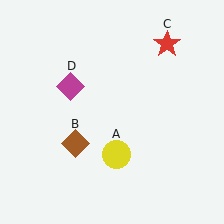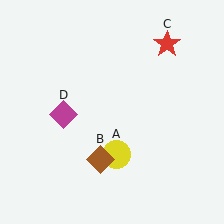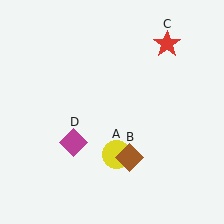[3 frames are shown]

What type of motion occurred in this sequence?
The brown diamond (object B), magenta diamond (object D) rotated counterclockwise around the center of the scene.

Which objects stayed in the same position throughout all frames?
Yellow circle (object A) and red star (object C) remained stationary.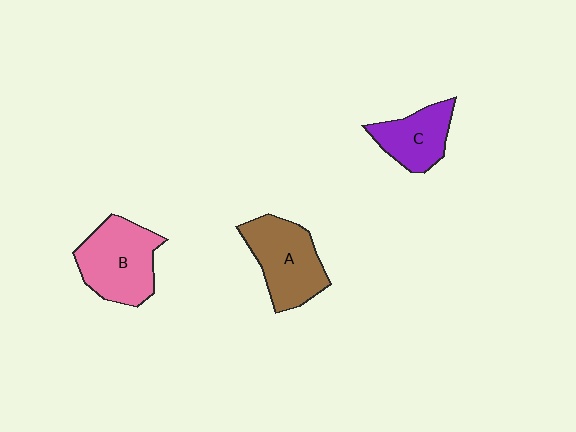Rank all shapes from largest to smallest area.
From largest to smallest: B (pink), A (brown), C (purple).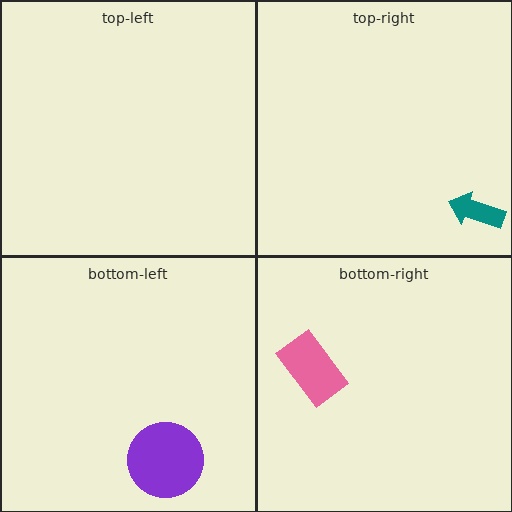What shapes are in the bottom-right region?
The pink rectangle.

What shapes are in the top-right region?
The teal arrow.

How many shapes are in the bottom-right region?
1.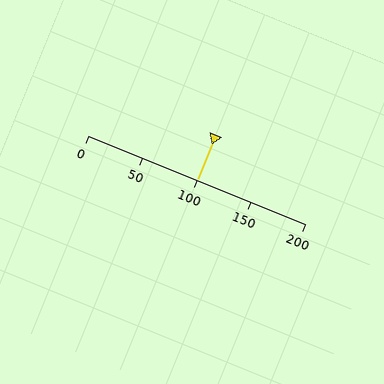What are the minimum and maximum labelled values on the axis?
The axis runs from 0 to 200.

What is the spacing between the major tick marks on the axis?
The major ticks are spaced 50 apart.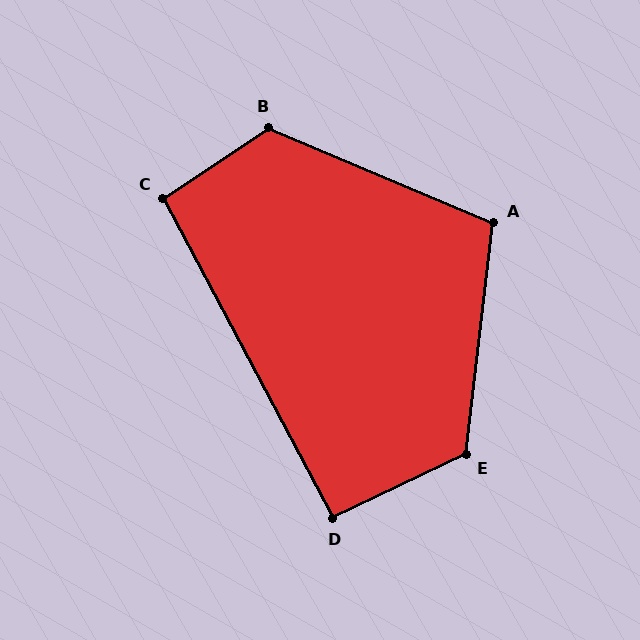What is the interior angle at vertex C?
Approximately 96 degrees (obtuse).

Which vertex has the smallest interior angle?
D, at approximately 92 degrees.